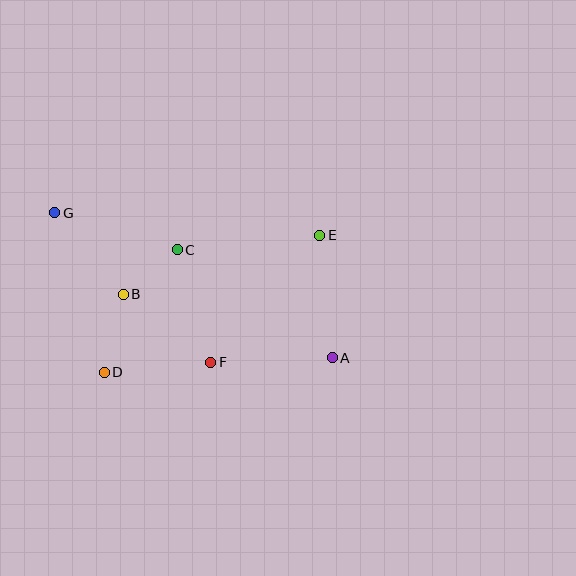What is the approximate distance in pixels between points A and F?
The distance between A and F is approximately 122 pixels.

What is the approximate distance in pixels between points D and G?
The distance between D and G is approximately 167 pixels.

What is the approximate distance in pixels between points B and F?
The distance between B and F is approximately 111 pixels.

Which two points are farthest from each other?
Points A and G are farthest from each other.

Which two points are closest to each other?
Points B and C are closest to each other.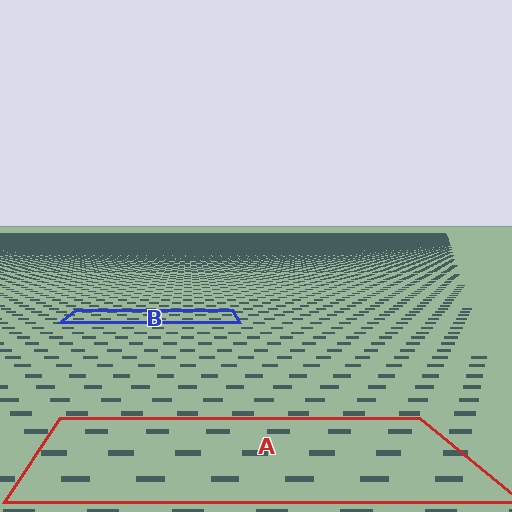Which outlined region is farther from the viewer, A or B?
Region B is farther from the viewer — the texture elements inside it appear smaller and more densely packed.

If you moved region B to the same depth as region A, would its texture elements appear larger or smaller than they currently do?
They would appear larger. At a closer depth, the same texture elements are projected at a bigger on-screen size.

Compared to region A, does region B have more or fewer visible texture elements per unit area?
Region B has more texture elements per unit area — they are packed more densely because it is farther away.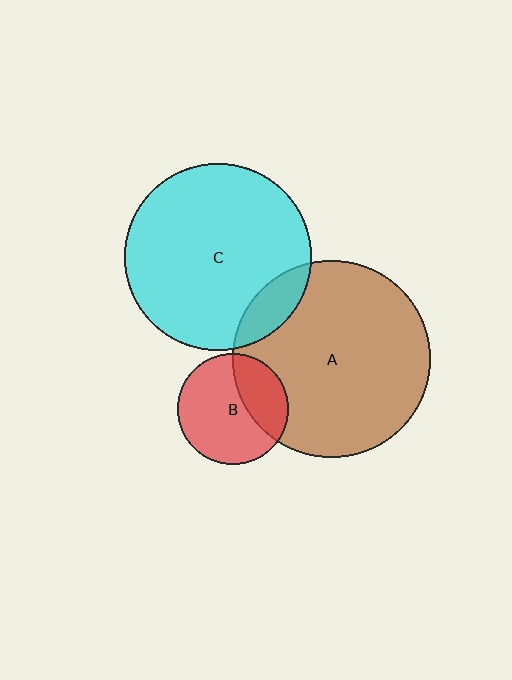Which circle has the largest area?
Circle A (brown).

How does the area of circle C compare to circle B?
Approximately 2.8 times.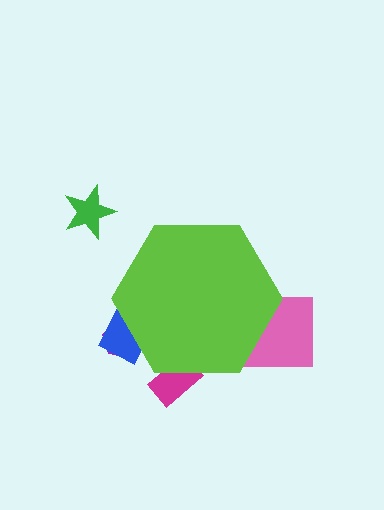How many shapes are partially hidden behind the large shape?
4 shapes are partially hidden.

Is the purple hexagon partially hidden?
Yes, the purple hexagon is partially hidden behind the lime hexagon.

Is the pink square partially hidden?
Yes, the pink square is partially hidden behind the lime hexagon.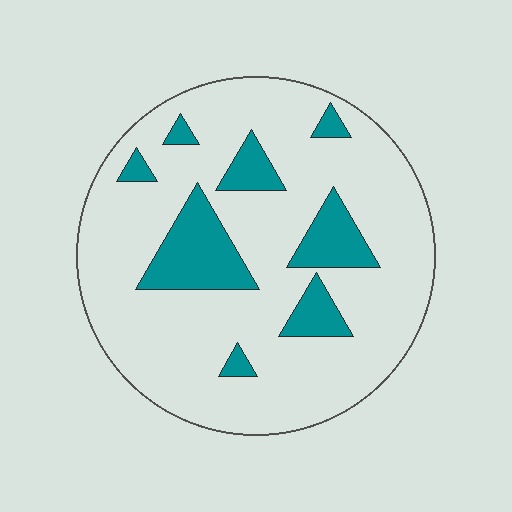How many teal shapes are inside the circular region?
8.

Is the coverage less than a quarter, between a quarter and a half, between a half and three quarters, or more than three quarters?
Less than a quarter.